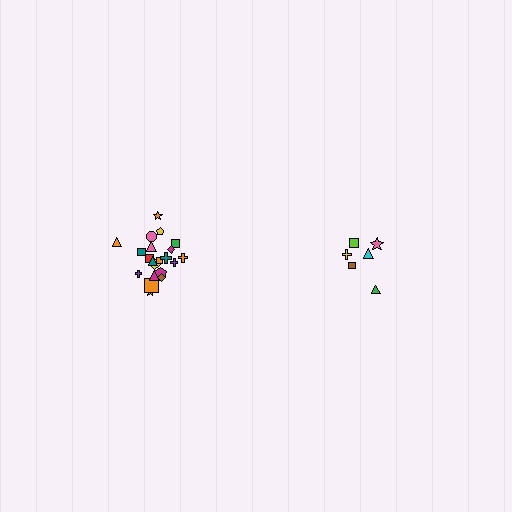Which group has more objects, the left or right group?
The left group.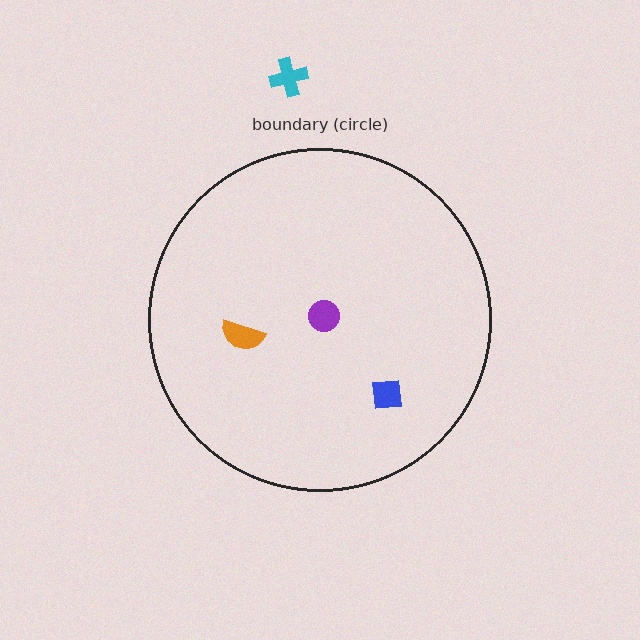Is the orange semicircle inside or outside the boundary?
Inside.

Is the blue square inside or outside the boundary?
Inside.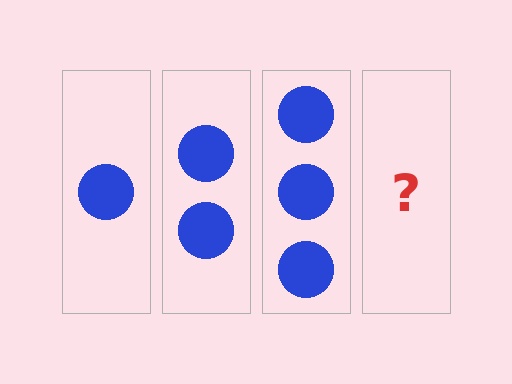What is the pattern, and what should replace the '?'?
The pattern is that each step adds one more circle. The '?' should be 4 circles.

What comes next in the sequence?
The next element should be 4 circles.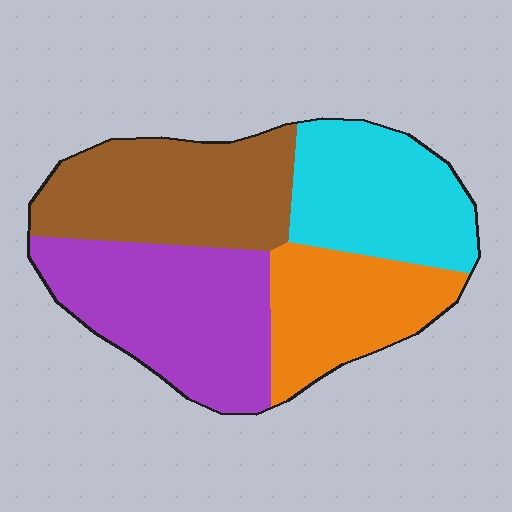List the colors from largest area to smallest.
From largest to smallest: purple, brown, cyan, orange.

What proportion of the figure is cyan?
Cyan covers around 25% of the figure.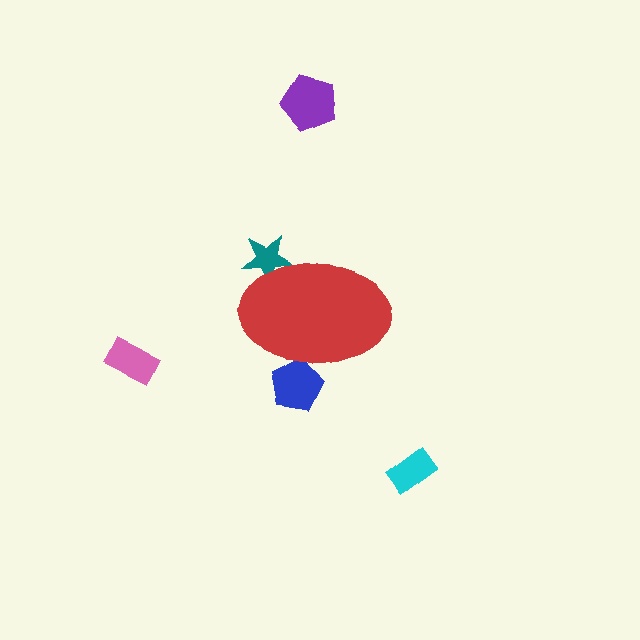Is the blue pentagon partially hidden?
Yes, the blue pentagon is partially hidden behind the red ellipse.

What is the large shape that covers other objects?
A red ellipse.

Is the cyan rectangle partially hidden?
No, the cyan rectangle is fully visible.